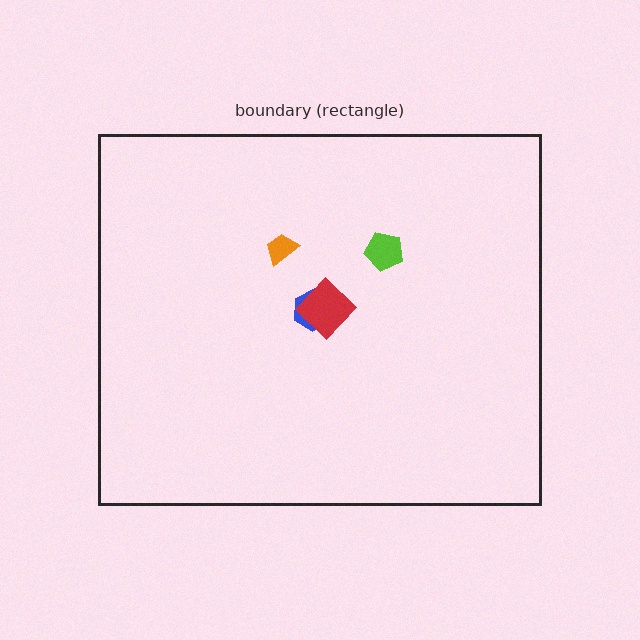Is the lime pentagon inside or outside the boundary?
Inside.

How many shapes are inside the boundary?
4 inside, 0 outside.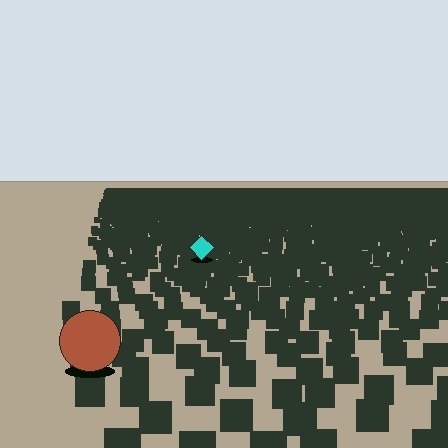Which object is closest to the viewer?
The brown circle is closest. The texture marks near it are larger and more spread out.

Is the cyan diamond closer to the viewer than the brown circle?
No. The brown circle is closer — you can tell from the texture gradient: the ground texture is coarser near it.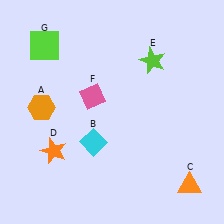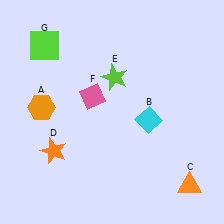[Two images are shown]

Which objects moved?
The objects that moved are: the cyan diamond (B), the lime star (E).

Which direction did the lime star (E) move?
The lime star (E) moved left.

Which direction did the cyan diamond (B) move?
The cyan diamond (B) moved right.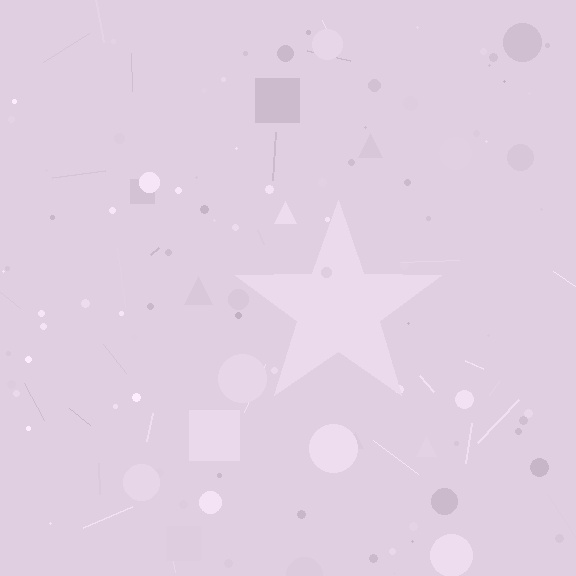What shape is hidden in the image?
A star is hidden in the image.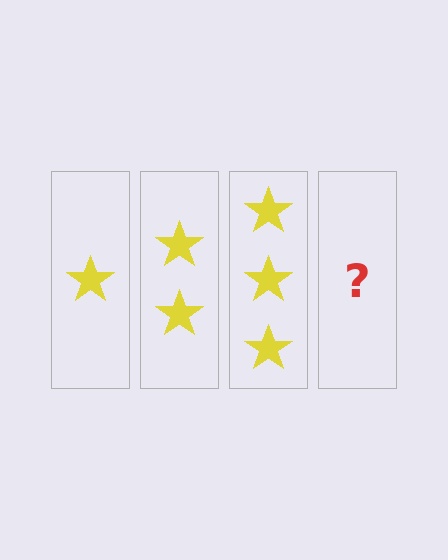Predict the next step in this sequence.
The next step is 4 stars.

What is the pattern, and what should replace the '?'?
The pattern is that each step adds one more star. The '?' should be 4 stars.